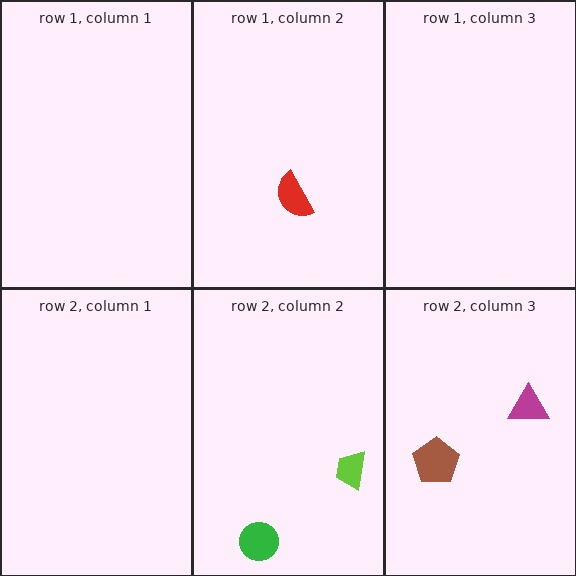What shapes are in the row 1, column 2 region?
The red semicircle.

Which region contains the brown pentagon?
The row 2, column 3 region.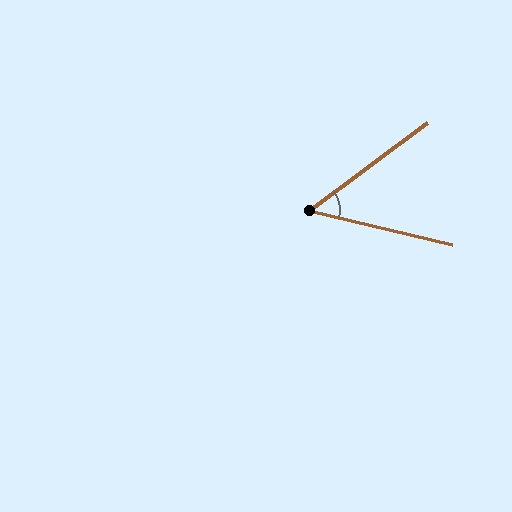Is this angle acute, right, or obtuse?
It is acute.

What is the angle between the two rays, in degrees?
Approximately 50 degrees.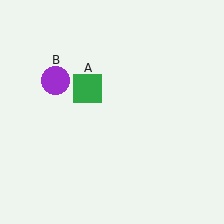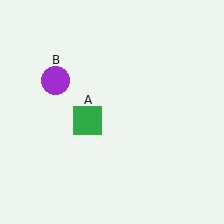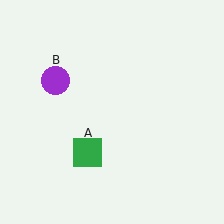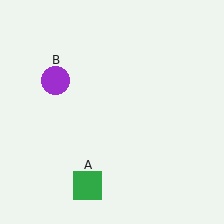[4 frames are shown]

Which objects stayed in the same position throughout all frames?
Purple circle (object B) remained stationary.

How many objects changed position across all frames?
1 object changed position: green square (object A).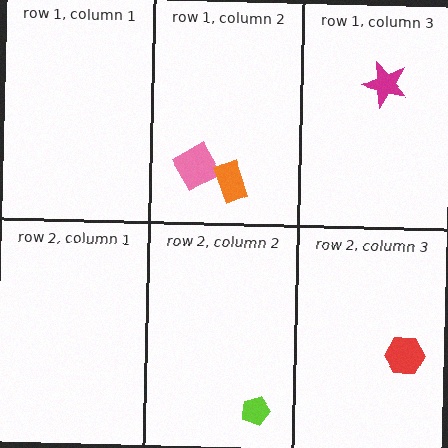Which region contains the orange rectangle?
The row 1, column 2 region.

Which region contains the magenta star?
The row 1, column 3 region.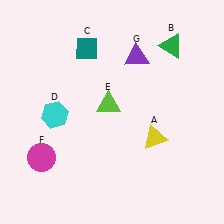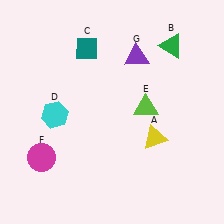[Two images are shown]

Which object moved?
The lime triangle (E) moved right.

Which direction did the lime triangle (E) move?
The lime triangle (E) moved right.